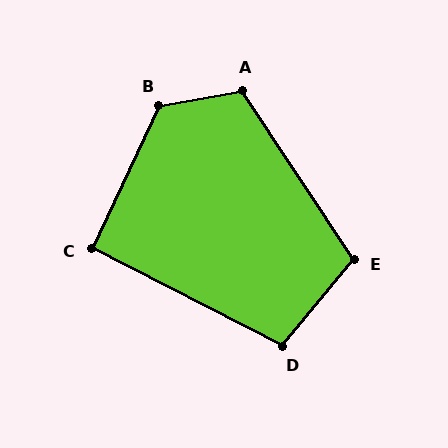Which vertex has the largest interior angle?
B, at approximately 126 degrees.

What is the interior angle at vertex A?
Approximately 113 degrees (obtuse).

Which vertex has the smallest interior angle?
C, at approximately 92 degrees.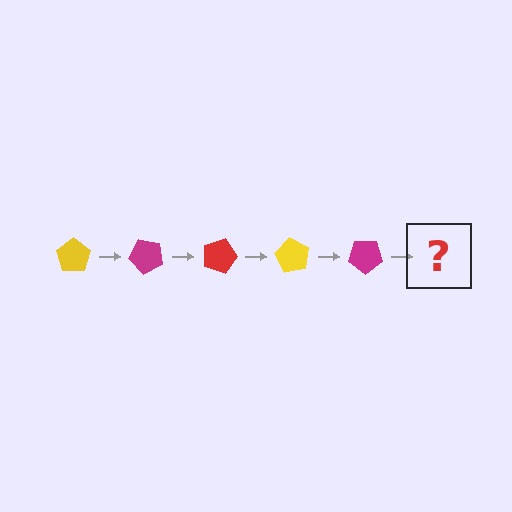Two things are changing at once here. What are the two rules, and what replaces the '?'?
The two rules are that it rotates 45 degrees each step and the color cycles through yellow, magenta, and red. The '?' should be a red pentagon, rotated 225 degrees from the start.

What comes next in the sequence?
The next element should be a red pentagon, rotated 225 degrees from the start.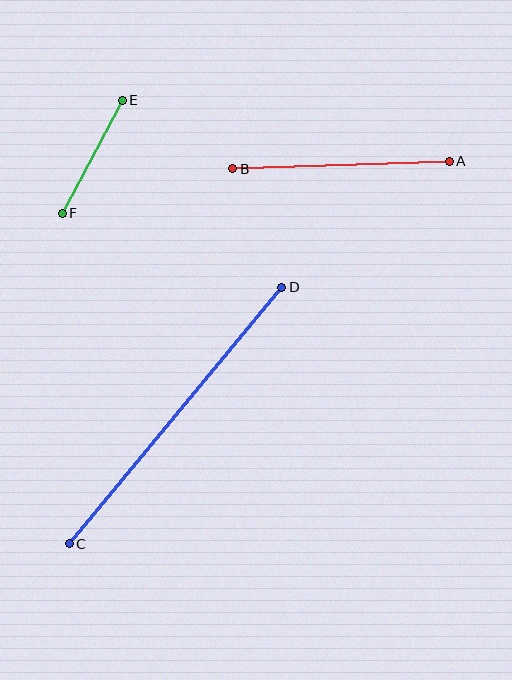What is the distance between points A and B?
The distance is approximately 216 pixels.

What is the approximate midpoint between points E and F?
The midpoint is at approximately (92, 157) pixels.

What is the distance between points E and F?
The distance is approximately 128 pixels.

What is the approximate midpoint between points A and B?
The midpoint is at approximately (341, 165) pixels.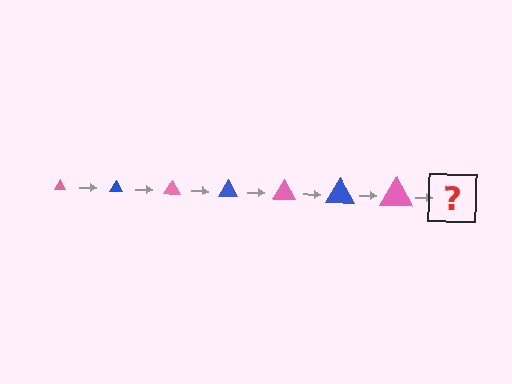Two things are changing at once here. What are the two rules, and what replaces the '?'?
The two rules are that the triangle grows larger each step and the color cycles through pink and blue. The '?' should be a blue triangle, larger than the previous one.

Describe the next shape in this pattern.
It should be a blue triangle, larger than the previous one.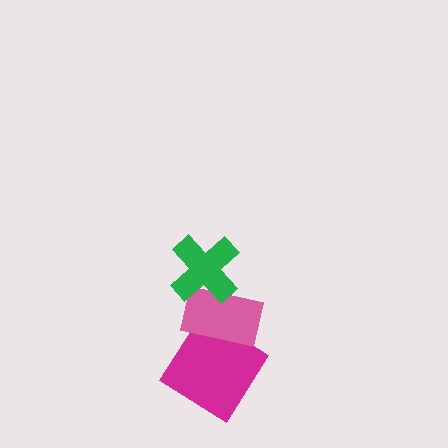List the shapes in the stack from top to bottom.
From top to bottom: the green cross, the pink rectangle, the magenta diamond.